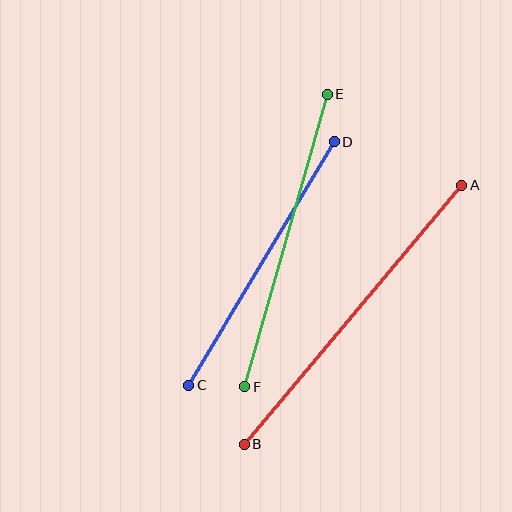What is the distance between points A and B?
The distance is approximately 338 pixels.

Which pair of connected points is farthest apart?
Points A and B are farthest apart.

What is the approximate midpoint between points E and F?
The midpoint is at approximately (286, 241) pixels.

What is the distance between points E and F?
The distance is approximately 304 pixels.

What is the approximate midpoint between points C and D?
The midpoint is at approximately (262, 263) pixels.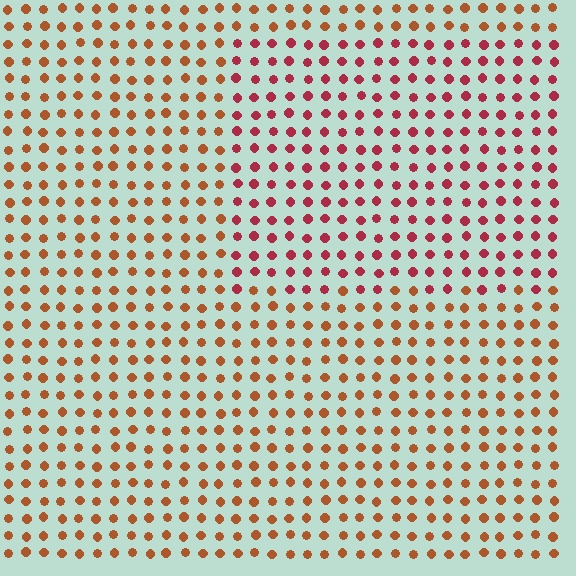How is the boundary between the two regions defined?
The boundary is defined purely by a slight shift in hue (about 34 degrees). Spacing, size, and orientation are identical on both sides.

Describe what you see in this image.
The image is filled with small brown elements in a uniform arrangement. A rectangle-shaped region is visible where the elements are tinted to a slightly different hue, forming a subtle color boundary.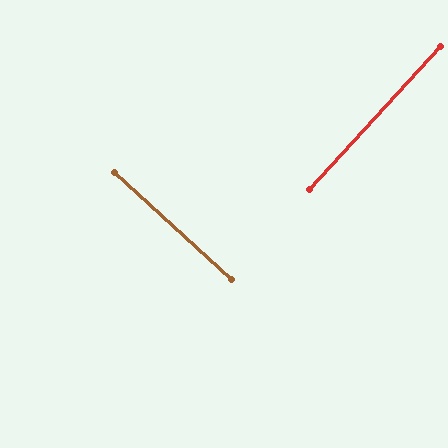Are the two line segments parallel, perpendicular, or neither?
Perpendicular — they meet at approximately 90°.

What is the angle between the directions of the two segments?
Approximately 90 degrees.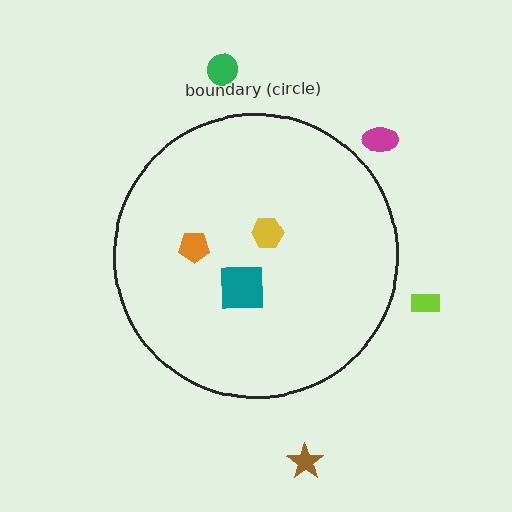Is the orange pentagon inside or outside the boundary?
Inside.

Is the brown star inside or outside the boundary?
Outside.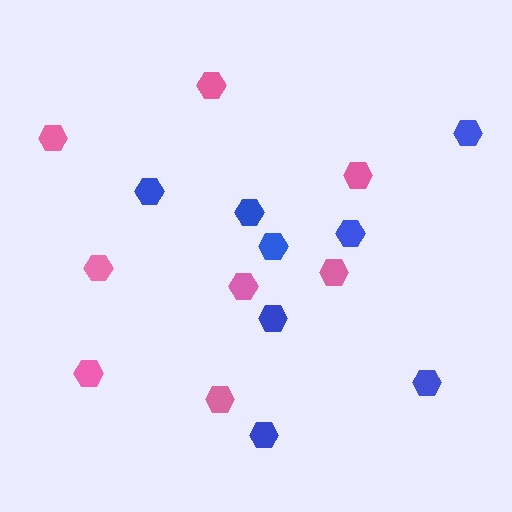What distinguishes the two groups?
There are 2 groups: one group of blue hexagons (8) and one group of pink hexagons (8).